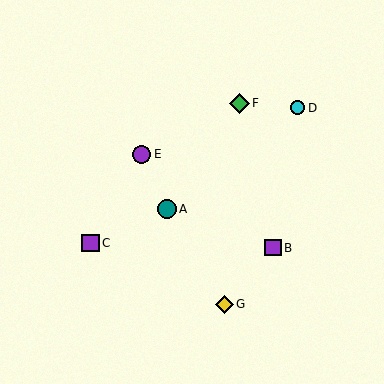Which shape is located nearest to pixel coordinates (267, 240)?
The purple square (labeled B) at (273, 248) is nearest to that location.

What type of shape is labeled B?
Shape B is a purple square.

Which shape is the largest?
The green diamond (labeled F) is the largest.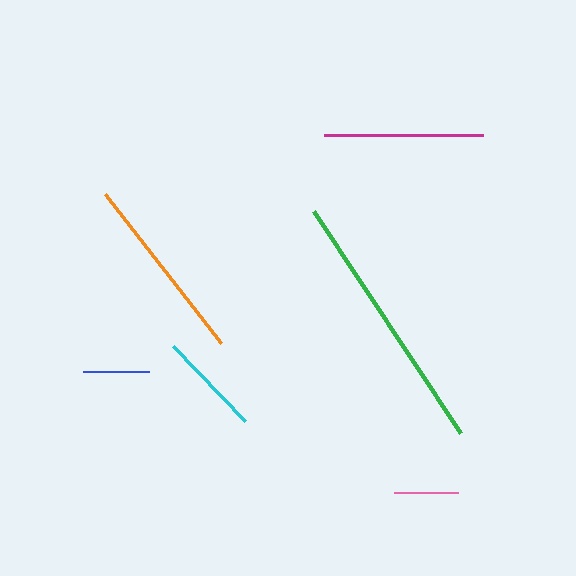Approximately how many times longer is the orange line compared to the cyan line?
The orange line is approximately 1.8 times the length of the cyan line.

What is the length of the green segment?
The green segment is approximately 266 pixels long.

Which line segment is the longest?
The green line is the longest at approximately 266 pixels.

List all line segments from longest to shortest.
From longest to shortest: green, orange, magenta, cyan, blue, pink.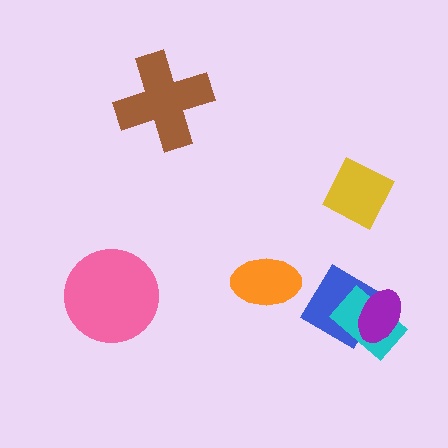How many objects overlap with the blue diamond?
2 objects overlap with the blue diamond.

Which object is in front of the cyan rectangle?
The purple ellipse is in front of the cyan rectangle.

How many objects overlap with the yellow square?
0 objects overlap with the yellow square.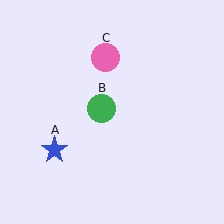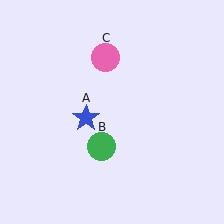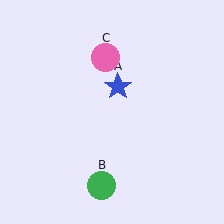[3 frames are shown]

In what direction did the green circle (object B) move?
The green circle (object B) moved down.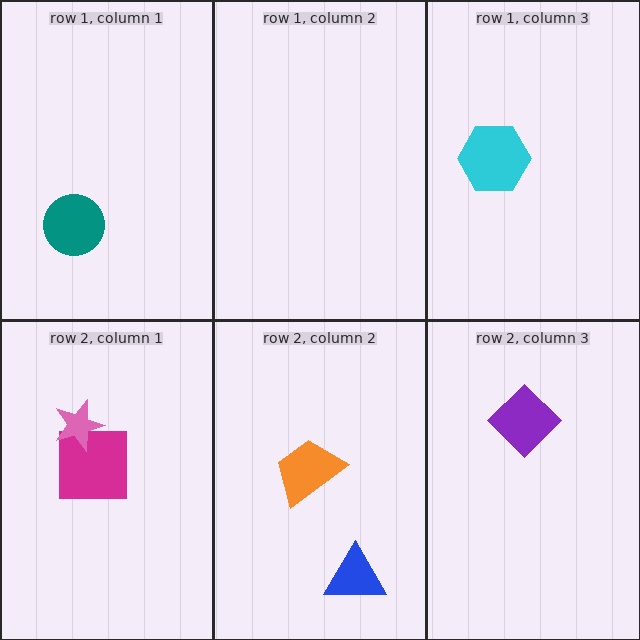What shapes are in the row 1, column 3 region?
The cyan hexagon.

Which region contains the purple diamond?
The row 2, column 3 region.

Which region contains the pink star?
The row 2, column 1 region.